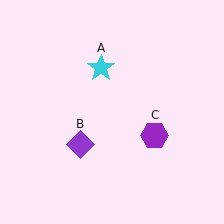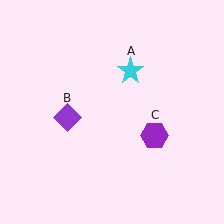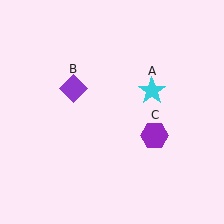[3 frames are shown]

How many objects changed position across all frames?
2 objects changed position: cyan star (object A), purple diamond (object B).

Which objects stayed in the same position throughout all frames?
Purple hexagon (object C) remained stationary.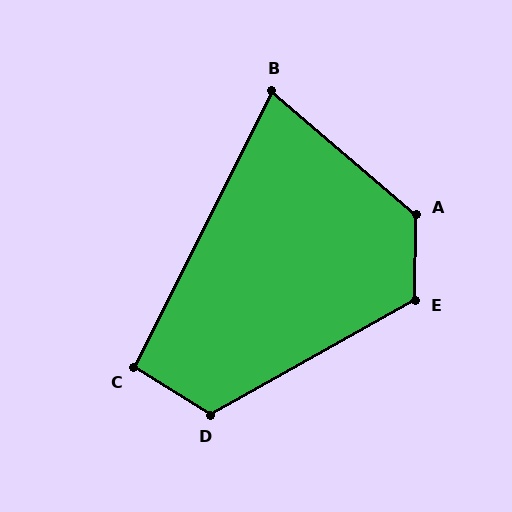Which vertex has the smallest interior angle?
B, at approximately 76 degrees.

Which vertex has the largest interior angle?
A, at approximately 130 degrees.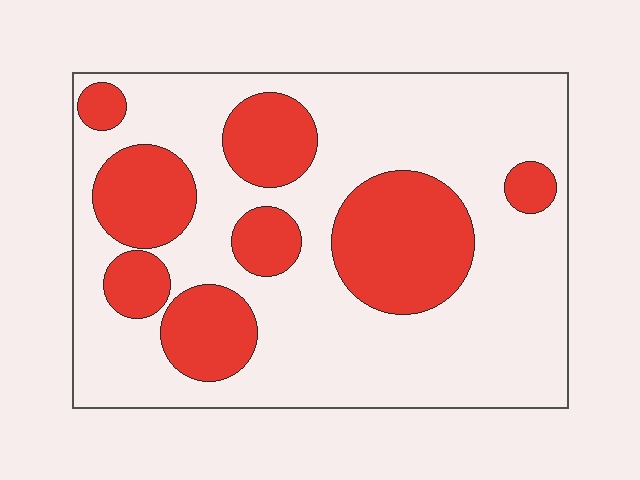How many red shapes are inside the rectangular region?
8.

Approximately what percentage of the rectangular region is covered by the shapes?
Approximately 30%.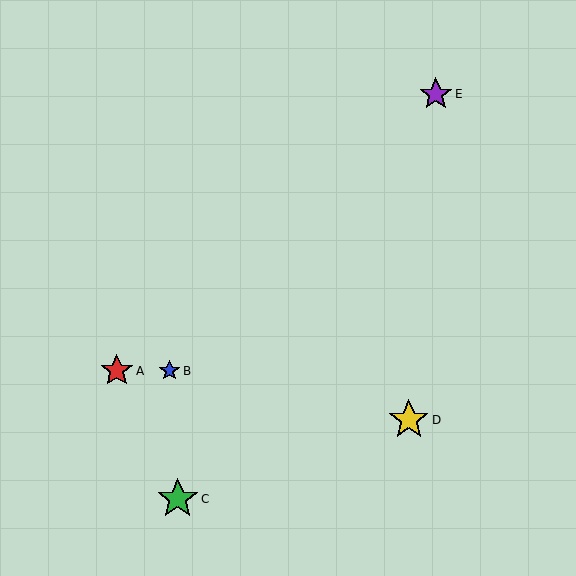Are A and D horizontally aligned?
No, A is at y≈371 and D is at y≈420.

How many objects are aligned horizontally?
2 objects (A, B) are aligned horizontally.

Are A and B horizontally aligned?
Yes, both are at y≈371.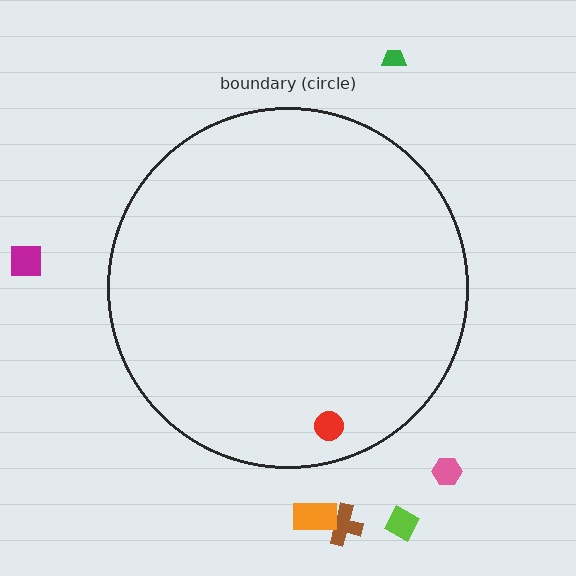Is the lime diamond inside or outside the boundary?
Outside.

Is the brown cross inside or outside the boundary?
Outside.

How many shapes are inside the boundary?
1 inside, 6 outside.